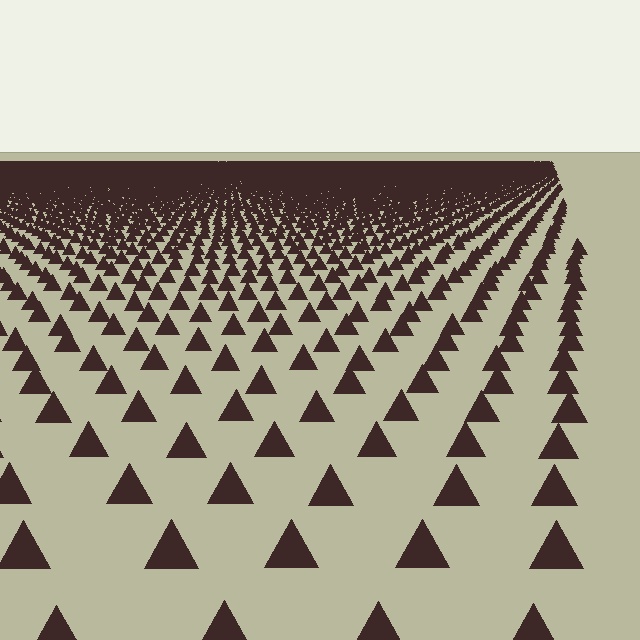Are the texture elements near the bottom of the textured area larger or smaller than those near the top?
Larger. Near the bottom, elements are closer to the viewer and appear at a bigger on-screen size.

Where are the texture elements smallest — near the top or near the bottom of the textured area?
Near the top.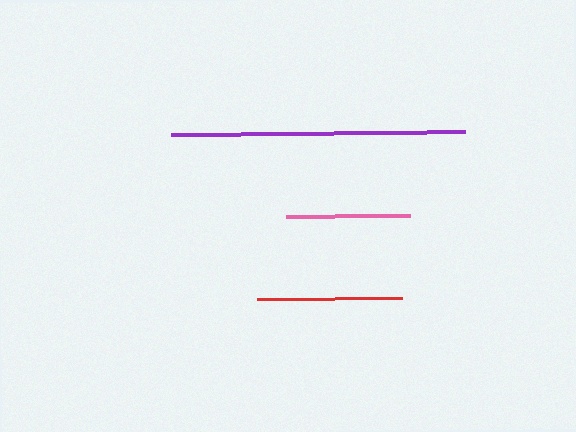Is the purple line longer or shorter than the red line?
The purple line is longer than the red line.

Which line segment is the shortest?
The pink line is the shortest at approximately 124 pixels.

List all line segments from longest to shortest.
From longest to shortest: purple, red, pink.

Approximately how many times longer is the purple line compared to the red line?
The purple line is approximately 2.0 times the length of the red line.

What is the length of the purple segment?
The purple segment is approximately 293 pixels long.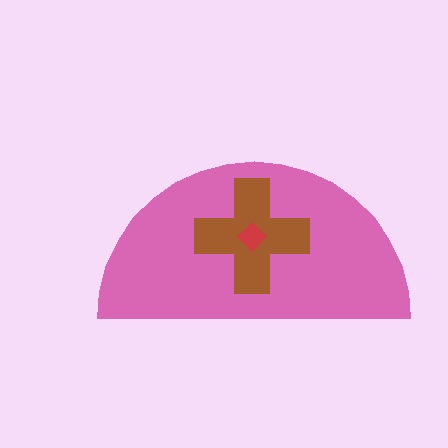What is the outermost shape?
The pink semicircle.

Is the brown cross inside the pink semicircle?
Yes.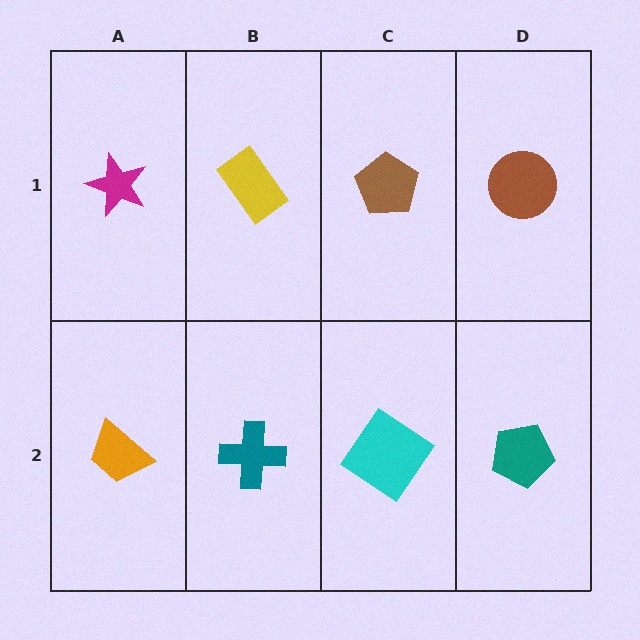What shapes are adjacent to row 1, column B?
A teal cross (row 2, column B), a magenta star (row 1, column A), a brown pentagon (row 1, column C).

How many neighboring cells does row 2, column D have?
2.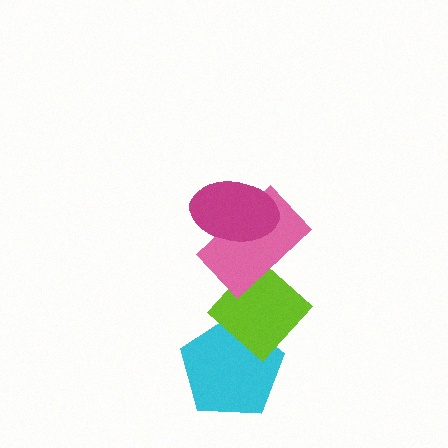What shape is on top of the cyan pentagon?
The lime diamond is on top of the cyan pentagon.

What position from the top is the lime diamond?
The lime diamond is 3rd from the top.